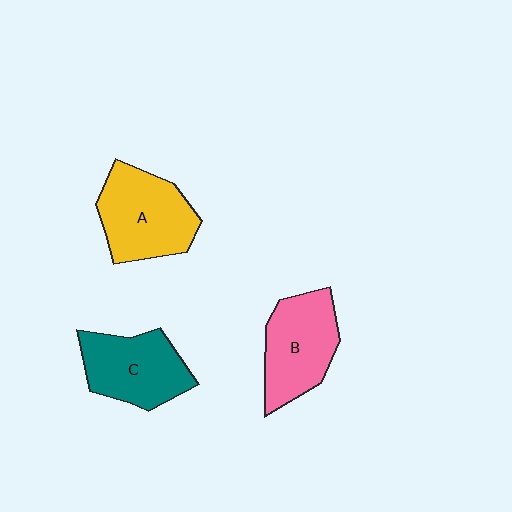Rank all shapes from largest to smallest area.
From largest to smallest: A (yellow), B (pink), C (teal).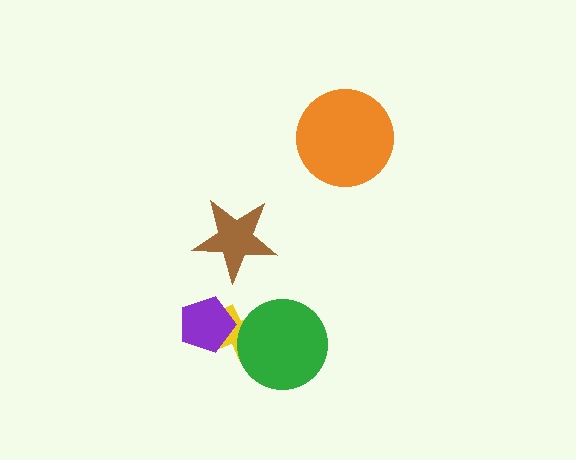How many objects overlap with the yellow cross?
2 objects overlap with the yellow cross.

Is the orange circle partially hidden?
No, no other shape covers it.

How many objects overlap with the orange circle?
0 objects overlap with the orange circle.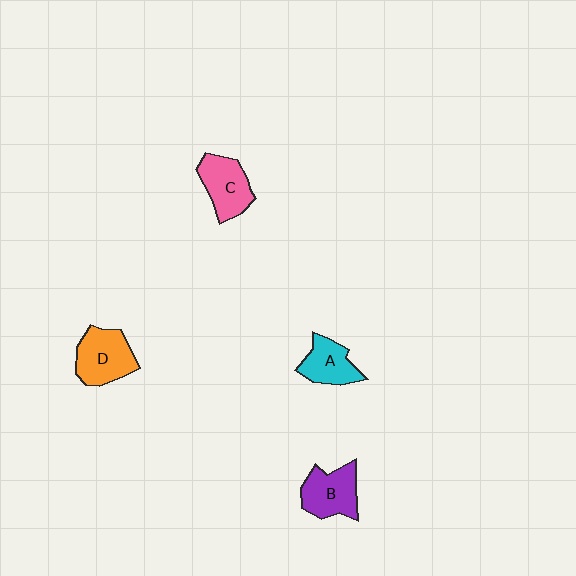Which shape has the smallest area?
Shape A (cyan).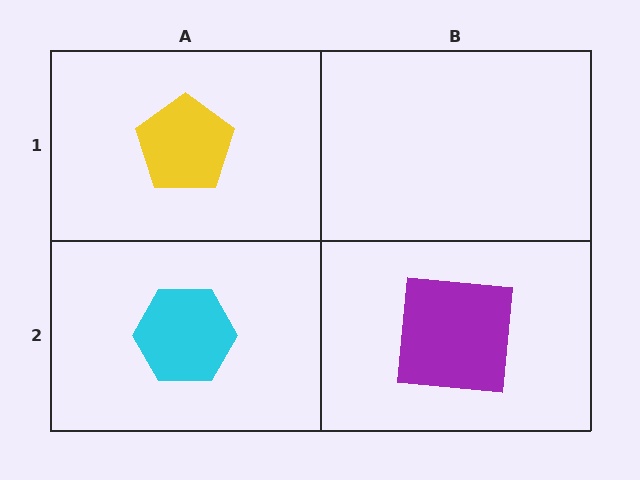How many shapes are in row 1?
1 shape.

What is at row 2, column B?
A purple square.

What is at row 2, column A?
A cyan hexagon.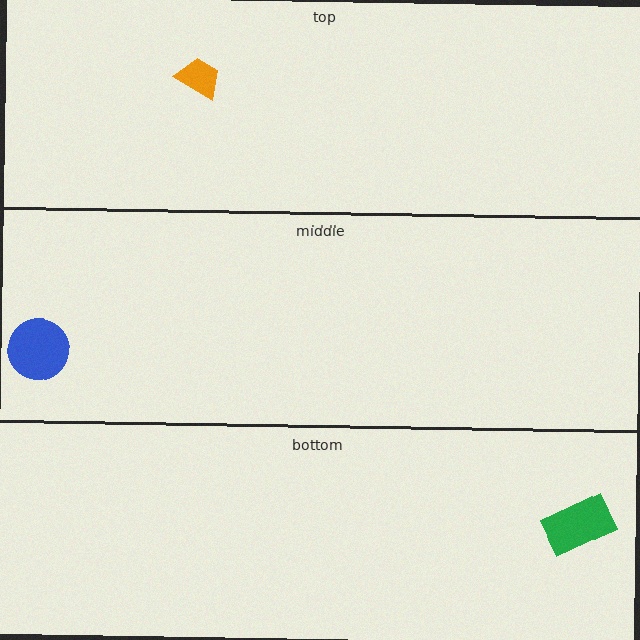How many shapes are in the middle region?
1.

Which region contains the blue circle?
The middle region.